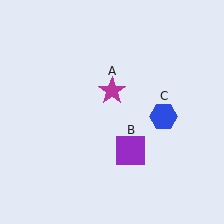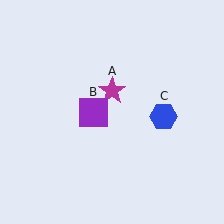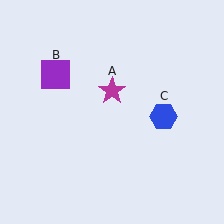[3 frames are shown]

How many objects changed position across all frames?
1 object changed position: purple square (object B).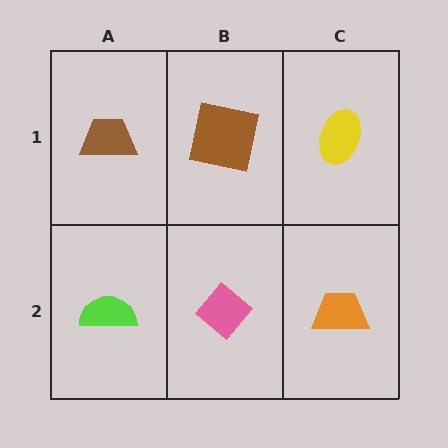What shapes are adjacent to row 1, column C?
An orange trapezoid (row 2, column C), a brown square (row 1, column B).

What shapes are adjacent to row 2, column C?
A yellow ellipse (row 1, column C), a pink diamond (row 2, column B).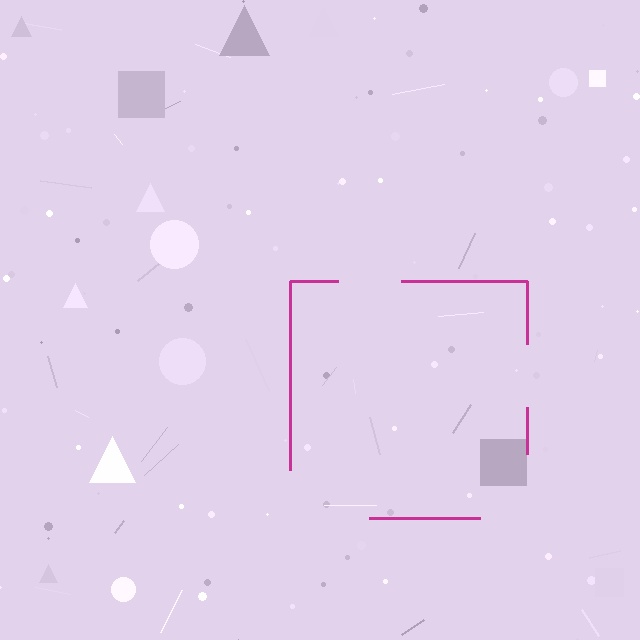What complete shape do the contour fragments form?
The contour fragments form a square.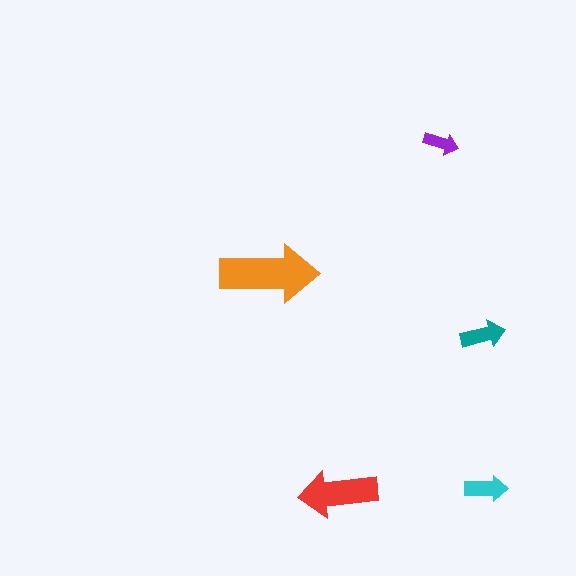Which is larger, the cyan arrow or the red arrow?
The red one.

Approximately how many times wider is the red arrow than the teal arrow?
About 1.5 times wider.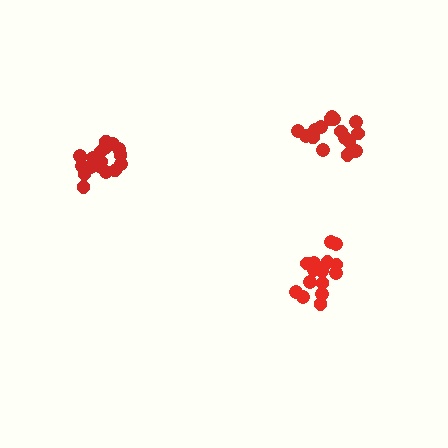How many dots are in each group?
Group 1: 16 dots, Group 2: 20 dots, Group 3: 15 dots (51 total).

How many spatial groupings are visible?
There are 3 spatial groupings.